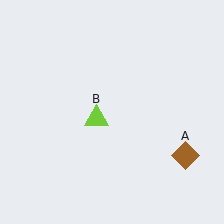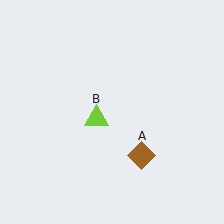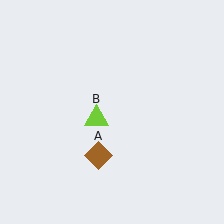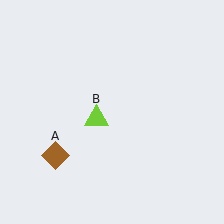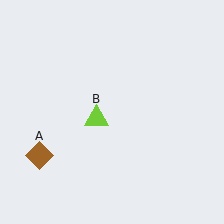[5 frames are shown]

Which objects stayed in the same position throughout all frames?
Lime triangle (object B) remained stationary.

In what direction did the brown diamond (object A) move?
The brown diamond (object A) moved left.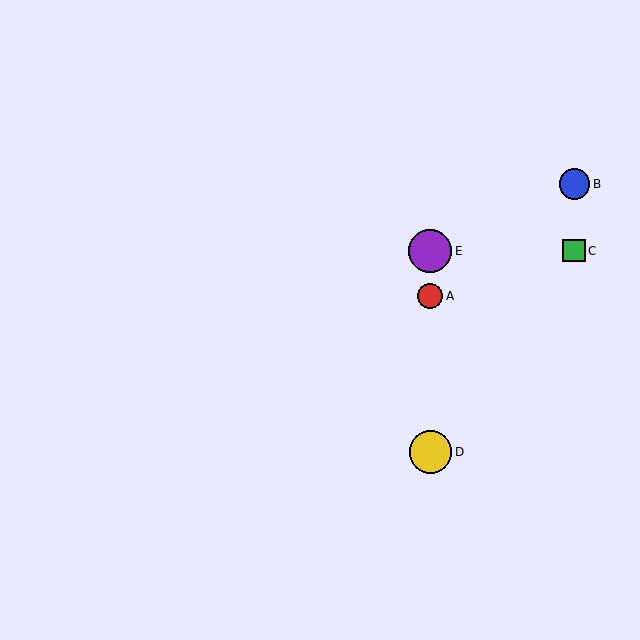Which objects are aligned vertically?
Objects A, D, E are aligned vertically.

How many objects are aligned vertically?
3 objects (A, D, E) are aligned vertically.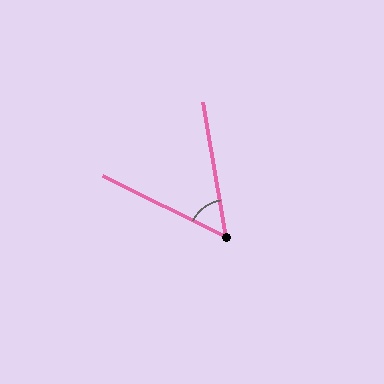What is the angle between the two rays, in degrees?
Approximately 54 degrees.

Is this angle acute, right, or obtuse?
It is acute.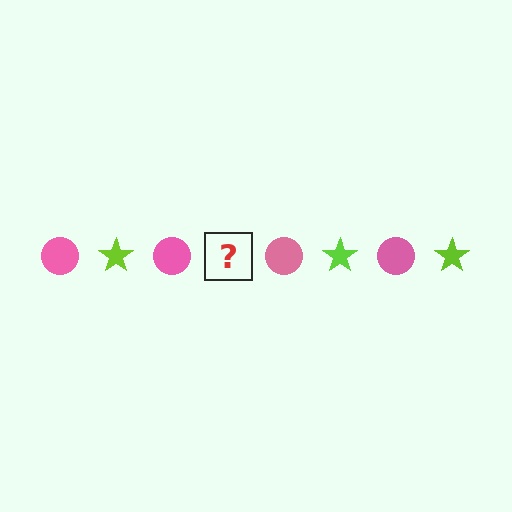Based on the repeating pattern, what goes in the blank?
The blank should be a lime star.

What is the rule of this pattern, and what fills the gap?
The rule is that the pattern alternates between pink circle and lime star. The gap should be filled with a lime star.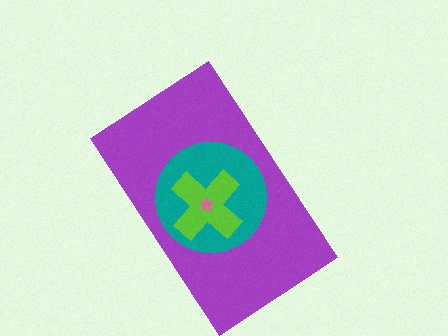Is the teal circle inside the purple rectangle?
Yes.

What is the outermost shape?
The purple rectangle.